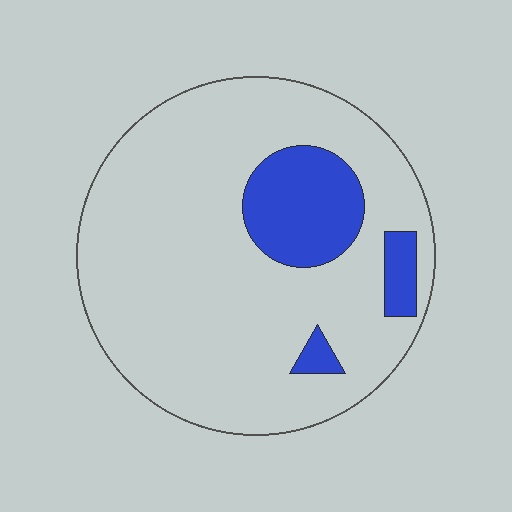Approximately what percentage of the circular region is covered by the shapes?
Approximately 15%.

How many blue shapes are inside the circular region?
3.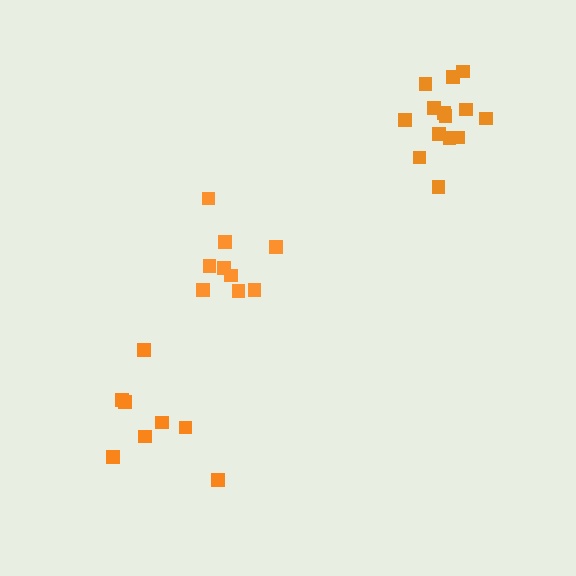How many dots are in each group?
Group 1: 14 dots, Group 2: 9 dots, Group 3: 8 dots (31 total).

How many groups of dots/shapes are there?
There are 3 groups.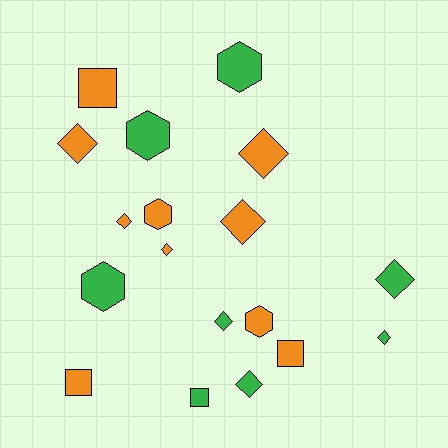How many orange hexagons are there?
There are 2 orange hexagons.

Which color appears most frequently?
Orange, with 10 objects.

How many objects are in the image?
There are 18 objects.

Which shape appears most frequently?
Diamond, with 9 objects.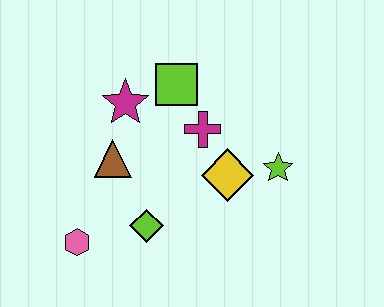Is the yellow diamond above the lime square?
No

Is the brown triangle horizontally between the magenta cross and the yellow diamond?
No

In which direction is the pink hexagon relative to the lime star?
The pink hexagon is to the left of the lime star.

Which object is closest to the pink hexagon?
The lime diamond is closest to the pink hexagon.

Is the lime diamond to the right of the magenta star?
Yes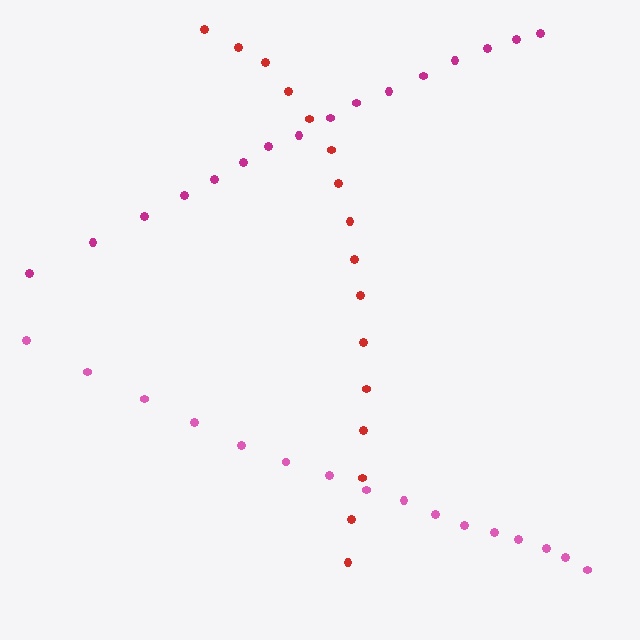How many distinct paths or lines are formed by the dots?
There are 3 distinct paths.